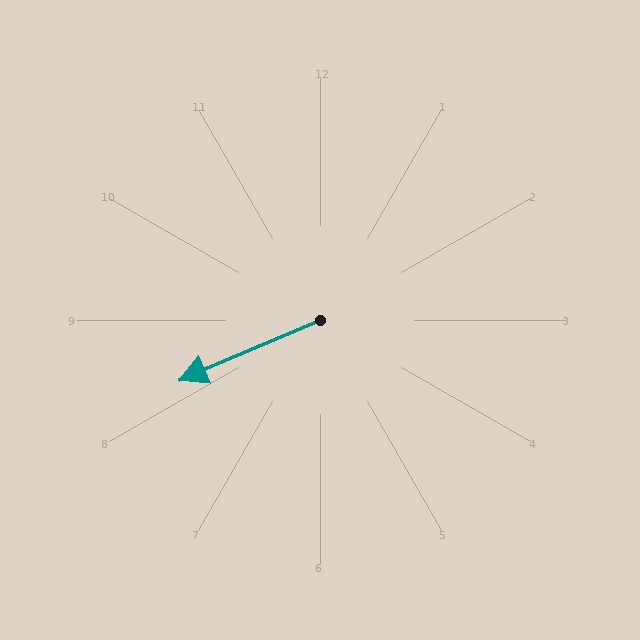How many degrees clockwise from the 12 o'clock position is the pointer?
Approximately 247 degrees.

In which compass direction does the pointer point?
Southwest.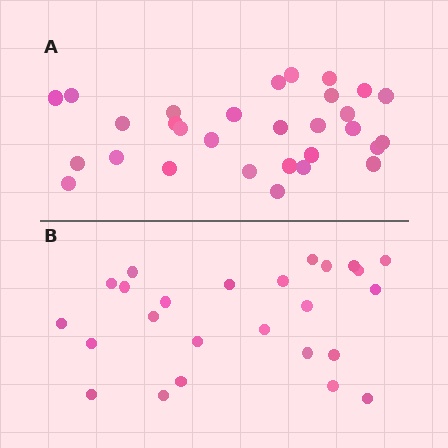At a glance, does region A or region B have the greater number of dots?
Region A (the top region) has more dots.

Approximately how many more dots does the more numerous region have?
Region A has about 5 more dots than region B.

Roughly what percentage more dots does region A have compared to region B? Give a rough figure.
About 20% more.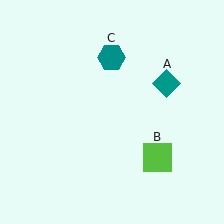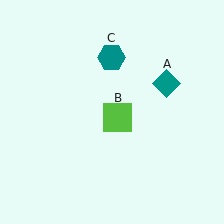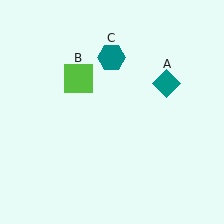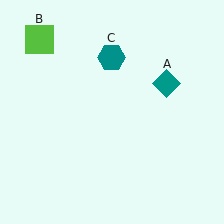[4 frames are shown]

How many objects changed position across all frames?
1 object changed position: lime square (object B).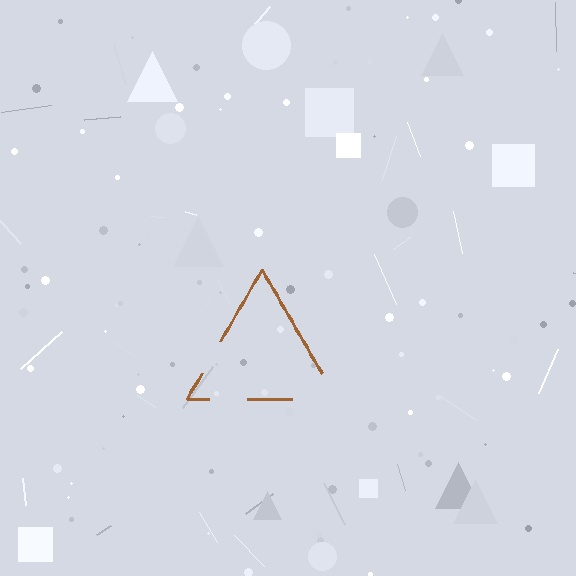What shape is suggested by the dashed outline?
The dashed outline suggests a triangle.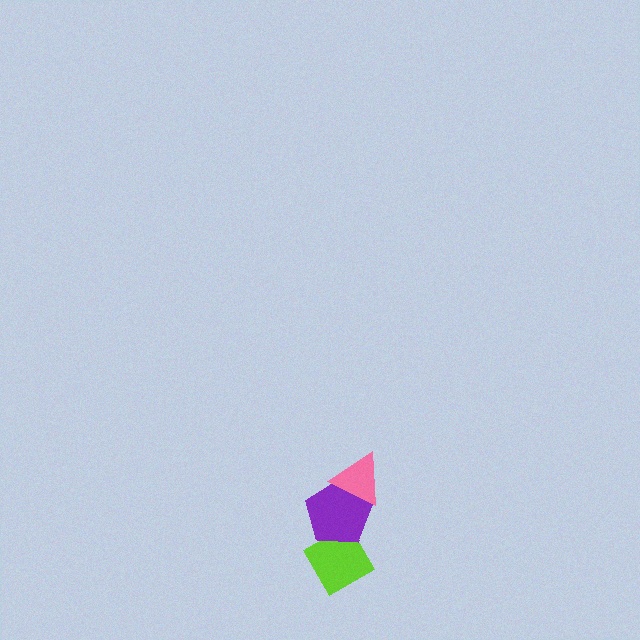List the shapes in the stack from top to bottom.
From top to bottom: the pink triangle, the purple pentagon, the lime diamond.